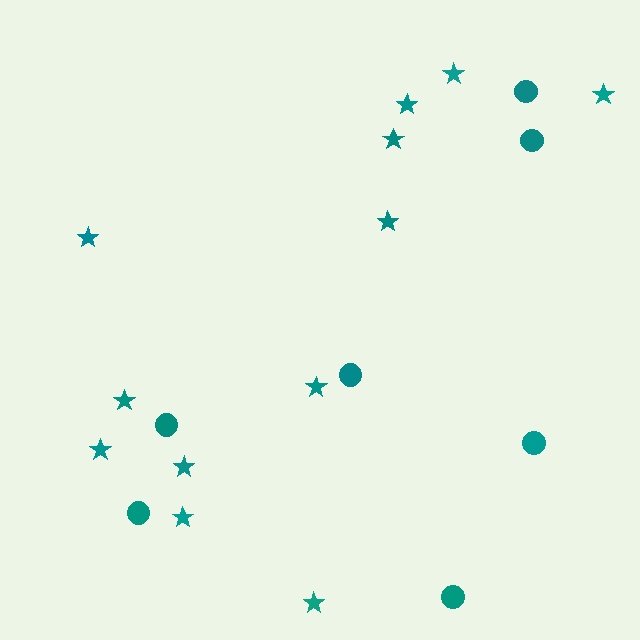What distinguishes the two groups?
There are 2 groups: one group of stars (12) and one group of circles (7).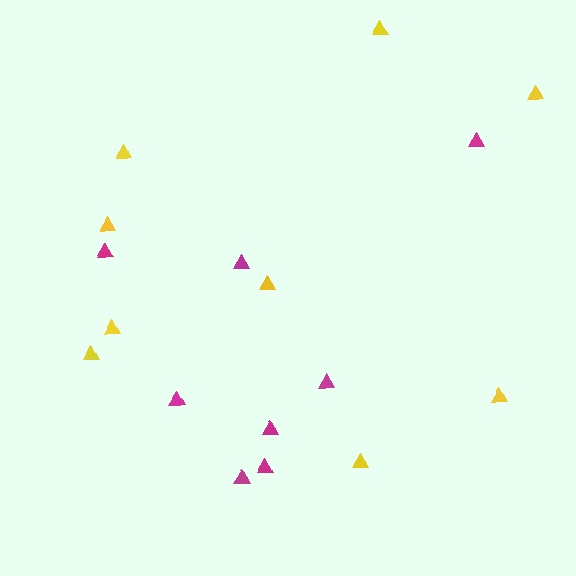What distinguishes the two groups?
There are 2 groups: one group of magenta triangles (8) and one group of yellow triangles (9).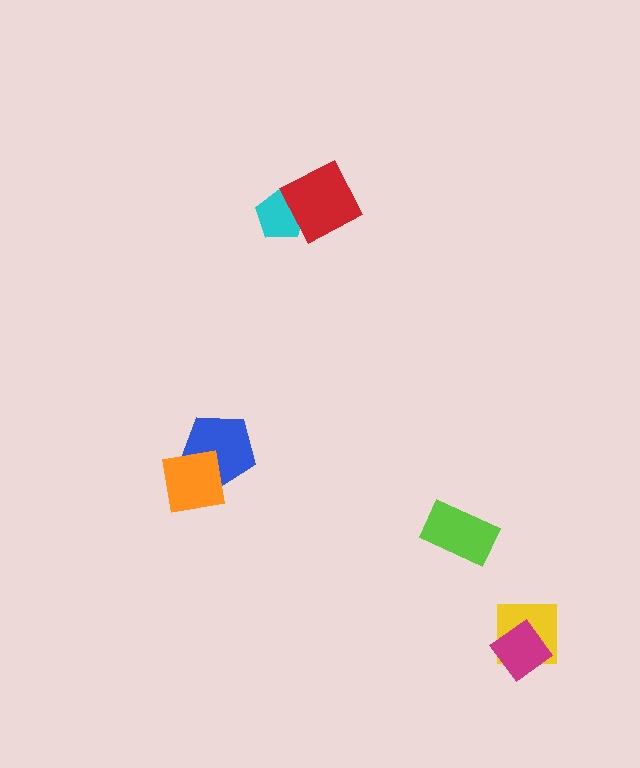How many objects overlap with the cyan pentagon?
1 object overlaps with the cyan pentagon.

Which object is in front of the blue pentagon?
The orange square is in front of the blue pentagon.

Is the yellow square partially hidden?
Yes, it is partially covered by another shape.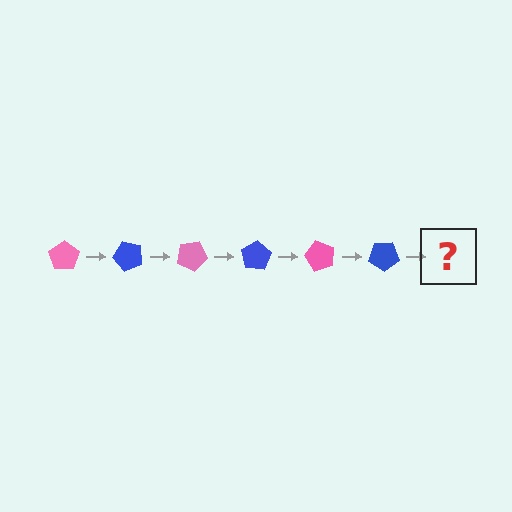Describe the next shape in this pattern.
It should be a pink pentagon, rotated 300 degrees from the start.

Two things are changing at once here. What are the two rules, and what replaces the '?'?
The two rules are that it rotates 50 degrees each step and the color cycles through pink and blue. The '?' should be a pink pentagon, rotated 300 degrees from the start.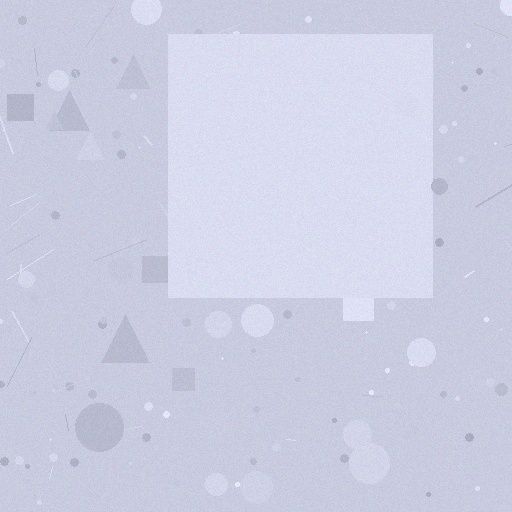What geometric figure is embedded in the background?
A square is embedded in the background.